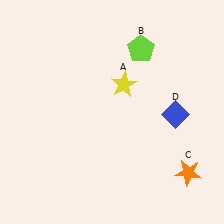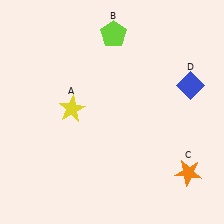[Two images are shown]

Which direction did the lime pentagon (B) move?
The lime pentagon (B) moved left.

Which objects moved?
The objects that moved are: the yellow star (A), the lime pentagon (B), the blue diamond (D).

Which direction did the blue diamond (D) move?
The blue diamond (D) moved up.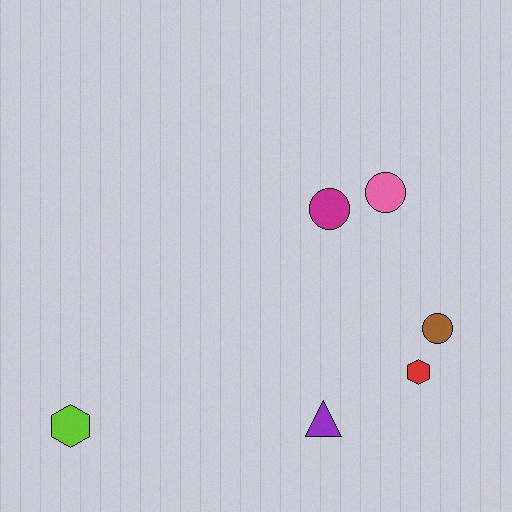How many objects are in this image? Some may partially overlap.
There are 6 objects.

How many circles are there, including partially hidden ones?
There are 3 circles.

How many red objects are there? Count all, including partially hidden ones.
There is 1 red object.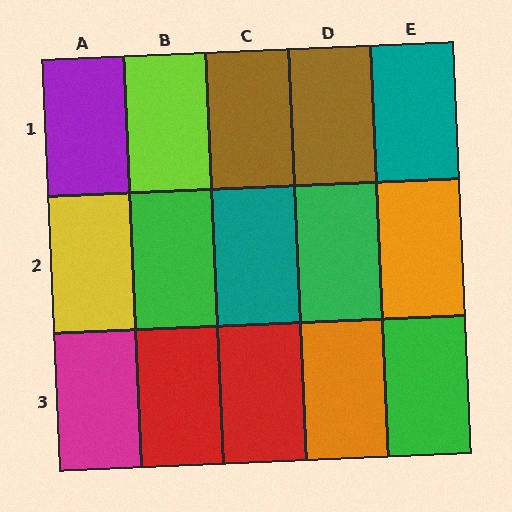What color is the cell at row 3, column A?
Magenta.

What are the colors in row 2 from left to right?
Yellow, green, teal, green, orange.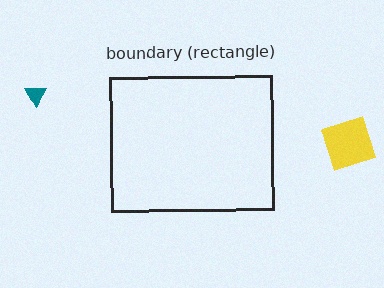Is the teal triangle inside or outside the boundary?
Outside.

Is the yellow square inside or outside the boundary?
Outside.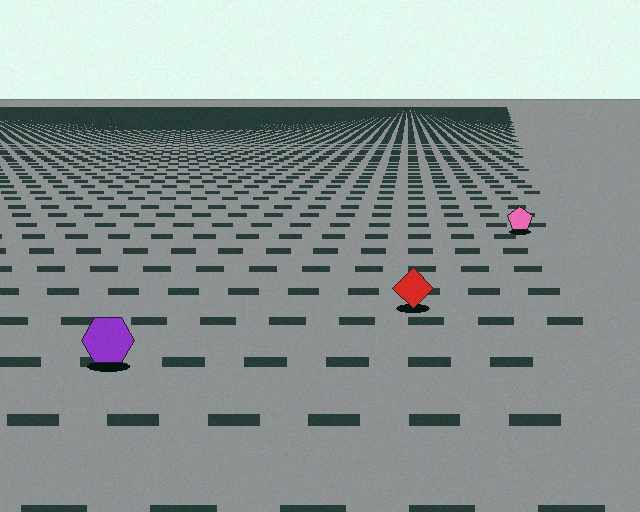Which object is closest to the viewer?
The purple hexagon is closest. The texture marks near it are larger and more spread out.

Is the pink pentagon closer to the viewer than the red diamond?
No. The red diamond is closer — you can tell from the texture gradient: the ground texture is coarser near it.